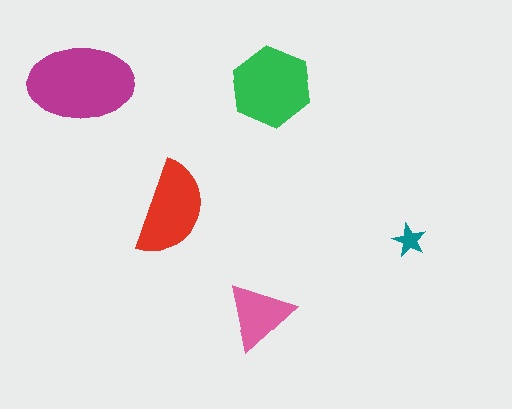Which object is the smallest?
The teal star.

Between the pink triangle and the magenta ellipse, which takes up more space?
The magenta ellipse.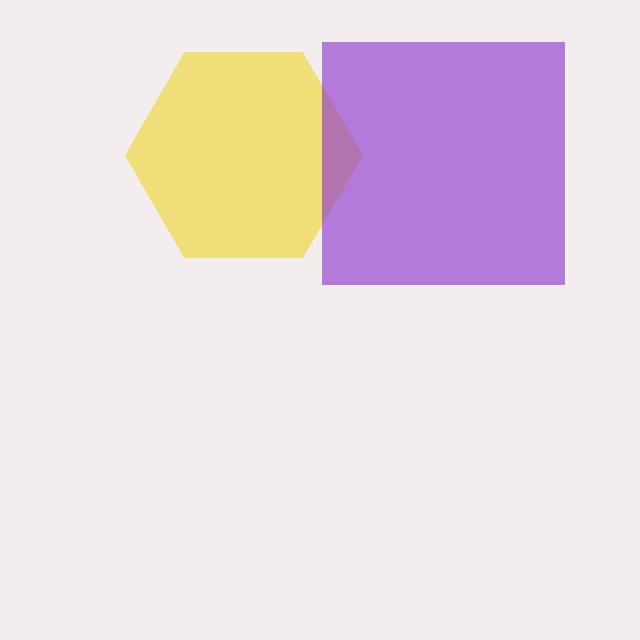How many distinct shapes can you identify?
There are 2 distinct shapes: a yellow hexagon, a purple square.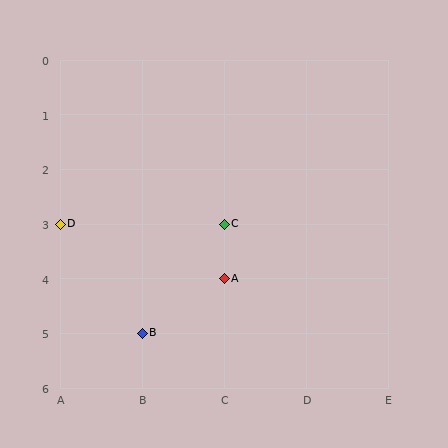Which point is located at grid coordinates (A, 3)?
Point D is at (A, 3).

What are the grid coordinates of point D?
Point D is at grid coordinates (A, 3).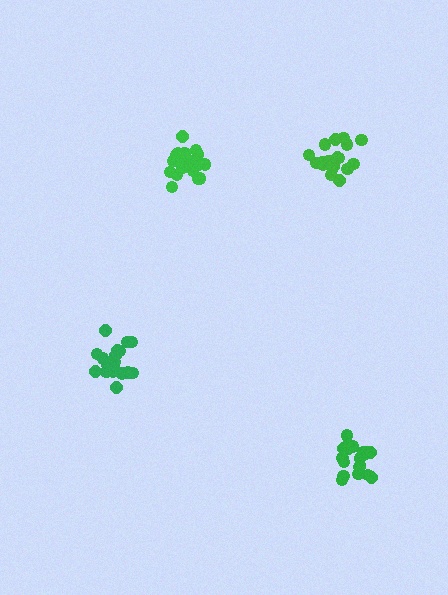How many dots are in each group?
Group 1: 20 dots, Group 2: 20 dots, Group 3: 19 dots, Group 4: 20 dots (79 total).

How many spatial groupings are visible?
There are 4 spatial groupings.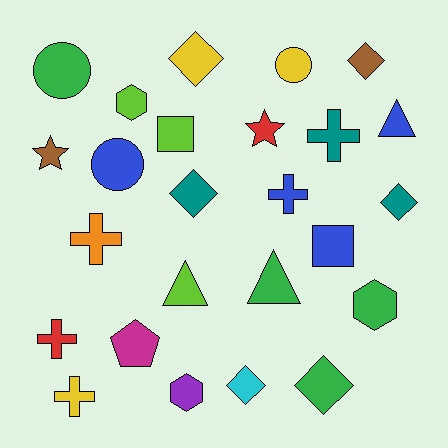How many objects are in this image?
There are 25 objects.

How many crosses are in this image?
There are 5 crosses.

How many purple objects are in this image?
There is 1 purple object.